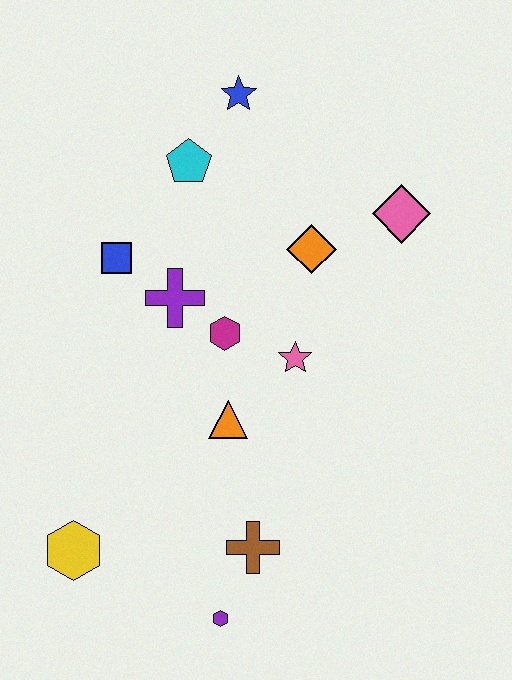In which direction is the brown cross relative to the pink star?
The brown cross is below the pink star.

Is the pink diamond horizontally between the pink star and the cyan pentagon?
No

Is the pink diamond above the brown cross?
Yes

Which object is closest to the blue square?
The purple cross is closest to the blue square.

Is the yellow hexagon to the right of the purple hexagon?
No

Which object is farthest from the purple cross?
The purple hexagon is farthest from the purple cross.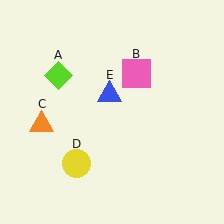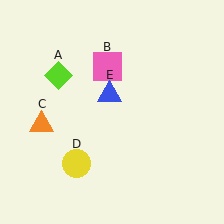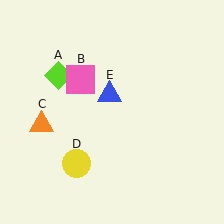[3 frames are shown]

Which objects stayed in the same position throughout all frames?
Lime diamond (object A) and orange triangle (object C) and yellow circle (object D) and blue triangle (object E) remained stationary.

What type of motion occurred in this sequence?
The pink square (object B) rotated counterclockwise around the center of the scene.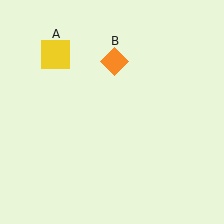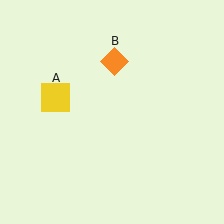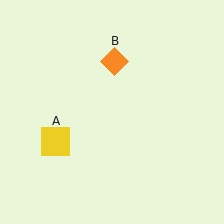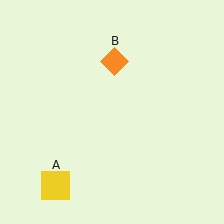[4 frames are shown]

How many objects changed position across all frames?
1 object changed position: yellow square (object A).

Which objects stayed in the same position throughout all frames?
Orange diamond (object B) remained stationary.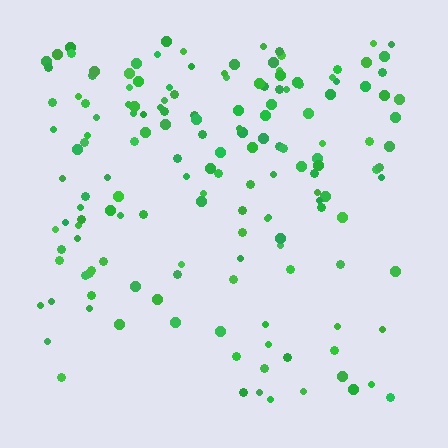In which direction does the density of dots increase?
From bottom to top, with the top side densest.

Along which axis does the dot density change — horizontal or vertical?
Vertical.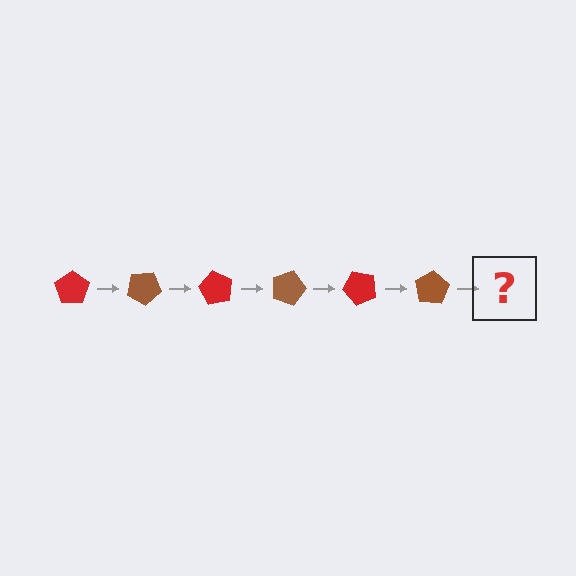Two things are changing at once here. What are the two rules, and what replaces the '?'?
The two rules are that it rotates 30 degrees each step and the color cycles through red and brown. The '?' should be a red pentagon, rotated 180 degrees from the start.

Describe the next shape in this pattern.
It should be a red pentagon, rotated 180 degrees from the start.